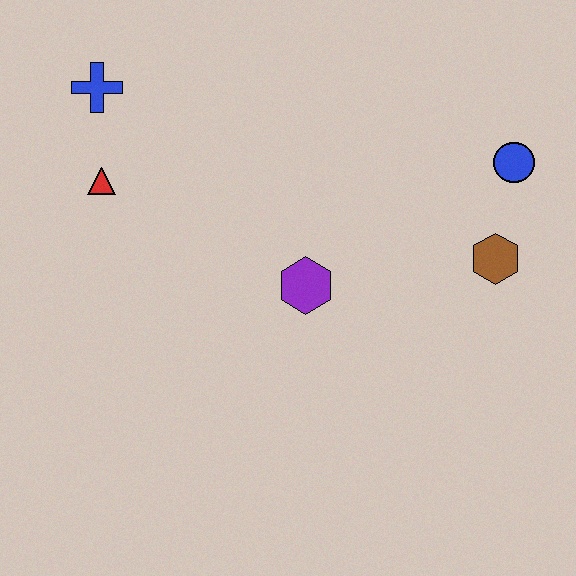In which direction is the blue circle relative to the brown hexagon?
The blue circle is above the brown hexagon.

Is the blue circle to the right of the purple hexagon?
Yes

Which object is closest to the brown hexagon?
The blue circle is closest to the brown hexagon.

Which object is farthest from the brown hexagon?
The blue cross is farthest from the brown hexagon.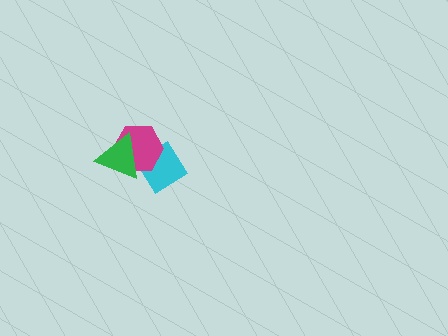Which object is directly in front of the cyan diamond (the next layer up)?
The magenta hexagon is directly in front of the cyan diamond.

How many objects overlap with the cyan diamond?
2 objects overlap with the cyan diamond.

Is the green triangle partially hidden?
No, no other shape covers it.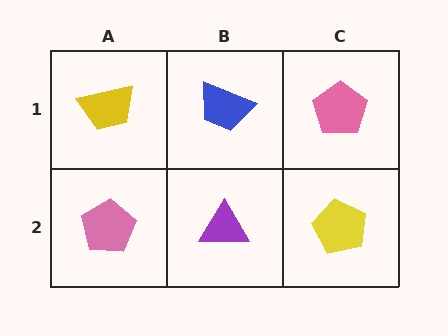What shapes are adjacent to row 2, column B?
A blue trapezoid (row 1, column B), a pink pentagon (row 2, column A), a yellow pentagon (row 2, column C).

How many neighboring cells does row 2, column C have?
2.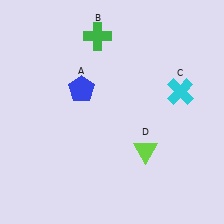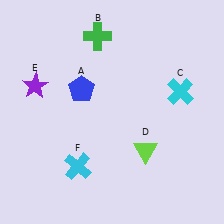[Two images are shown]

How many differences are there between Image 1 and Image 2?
There are 2 differences between the two images.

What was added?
A purple star (E), a cyan cross (F) were added in Image 2.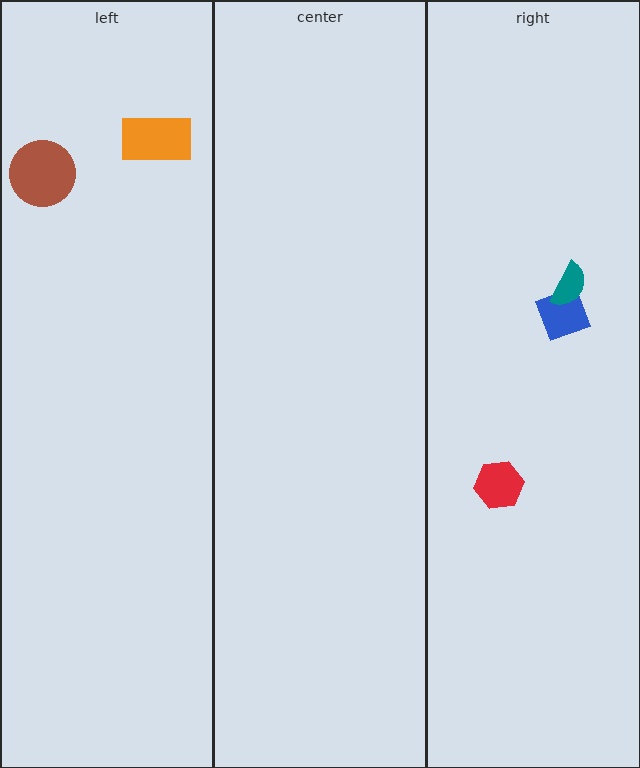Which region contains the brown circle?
The left region.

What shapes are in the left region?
The brown circle, the orange rectangle.